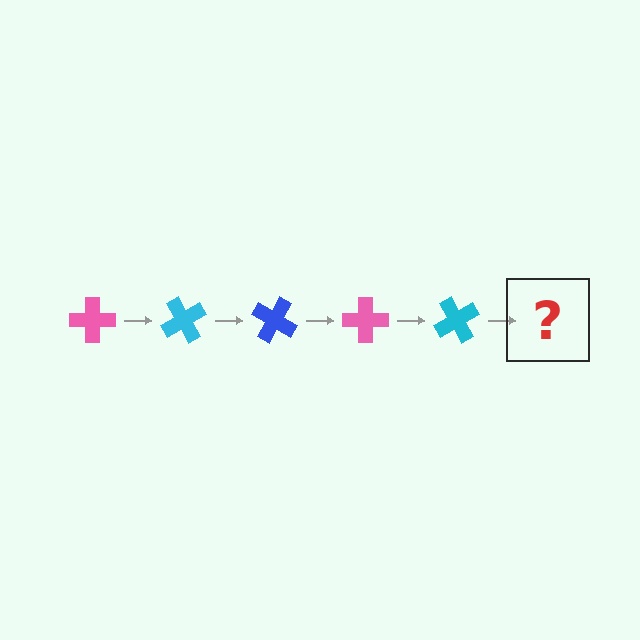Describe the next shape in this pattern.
It should be a blue cross, rotated 300 degrees from the start.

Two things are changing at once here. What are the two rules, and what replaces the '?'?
The two rules are that it rotates 60 degrees each step and the color cycles through pink, cyan, and blue. The '?' should be a blue cross, rotated 300 degrees from the start.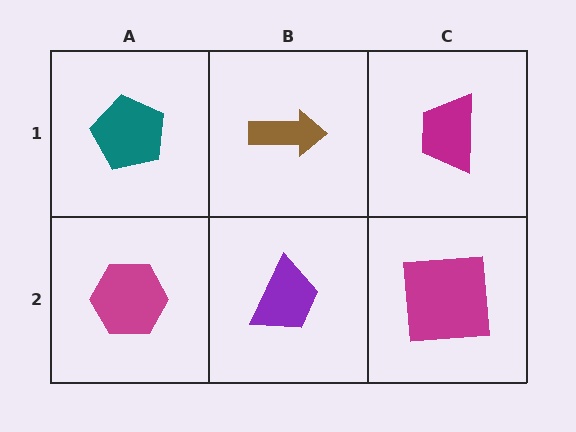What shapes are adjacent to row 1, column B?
A purple trapezoid (row 2, column B), a teal pentagon (row 1, column A), a magenta trapezoid (row 1, column C).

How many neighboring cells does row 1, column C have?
2.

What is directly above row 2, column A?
A teal pentagon.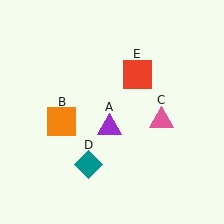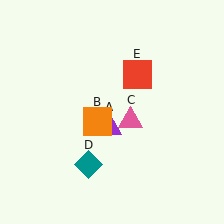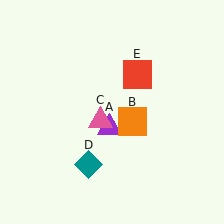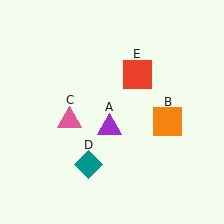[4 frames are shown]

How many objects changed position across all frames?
2 objects changed position: orange square (object B), pink triangle (object C).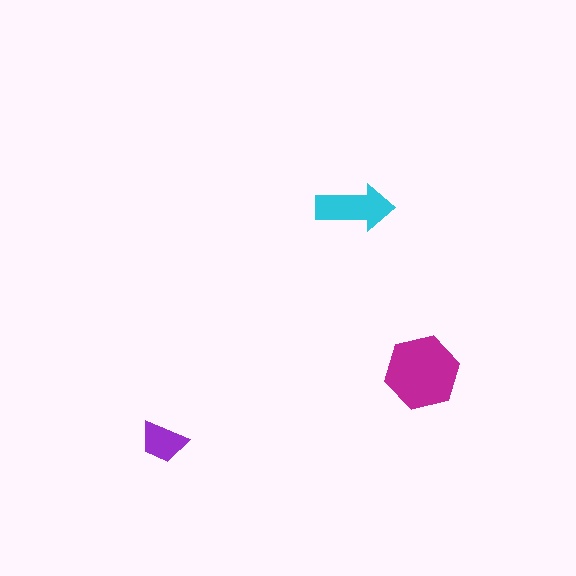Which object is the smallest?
The purple trapezoid.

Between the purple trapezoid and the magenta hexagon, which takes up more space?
The magenta hexagon.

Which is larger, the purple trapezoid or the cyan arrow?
The cyan arrow.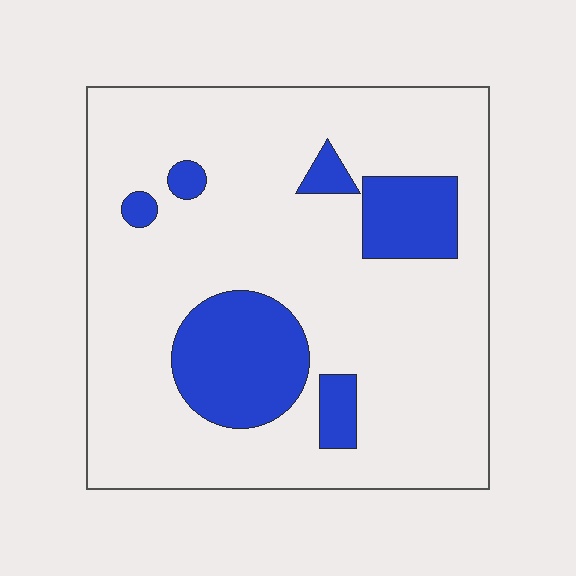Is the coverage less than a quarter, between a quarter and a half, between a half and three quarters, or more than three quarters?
Less than a quarter.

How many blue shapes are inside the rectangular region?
6.